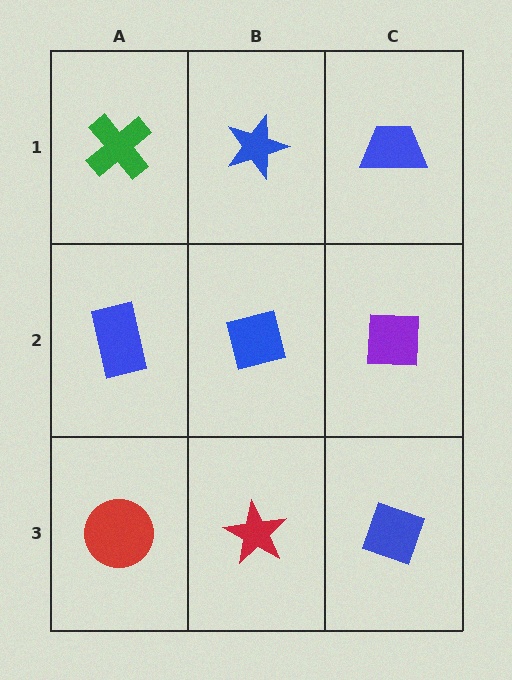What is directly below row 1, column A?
A blue rectangle.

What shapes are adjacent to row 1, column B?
A blue square (row 2, column B), a green cross (row 1, column A), a blue trapezoid (row 1, column C).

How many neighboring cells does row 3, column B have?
3.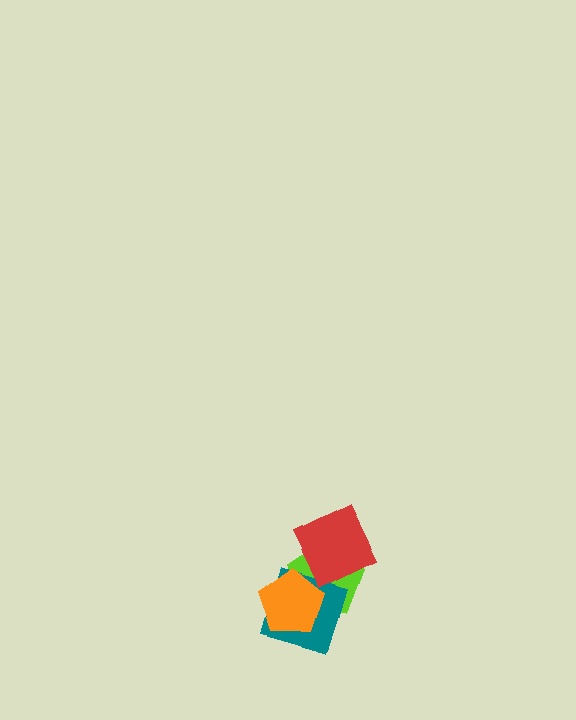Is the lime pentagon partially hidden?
Yes, it is partially covered by another shape.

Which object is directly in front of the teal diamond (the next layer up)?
The red square is directly in front of the teal diamond.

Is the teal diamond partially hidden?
Yes, it is partially covered by another shape.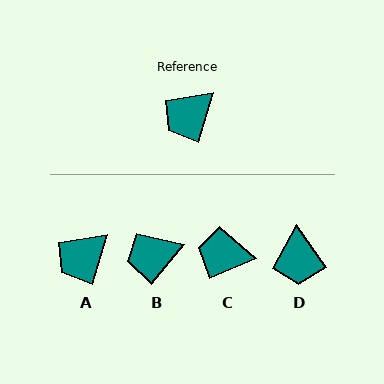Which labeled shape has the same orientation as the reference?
A.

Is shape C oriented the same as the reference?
No, it is off by about 49 degrees.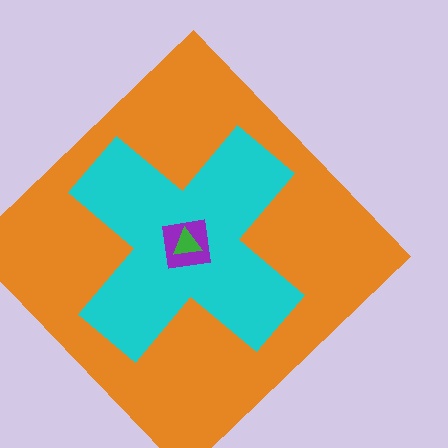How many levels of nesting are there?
4.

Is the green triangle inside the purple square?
Yes.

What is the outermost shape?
The orange diamond.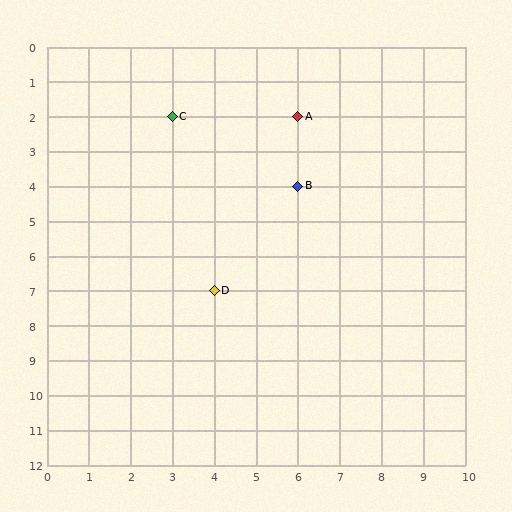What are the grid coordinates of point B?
Point B is at grid coordinates (6, 4).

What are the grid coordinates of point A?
Point A is at grid coordinates (6, 2).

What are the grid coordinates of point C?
Point C is at grid coordinates (3, 2).